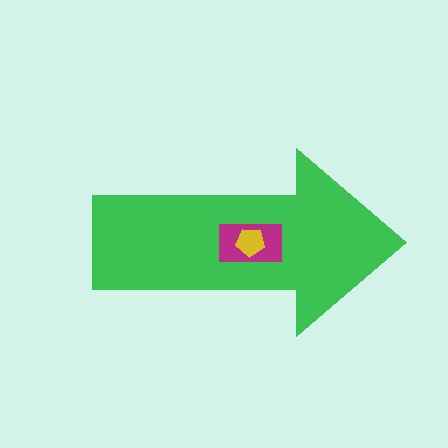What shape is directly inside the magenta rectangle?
The yellow pentagon.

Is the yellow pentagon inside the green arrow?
Yes.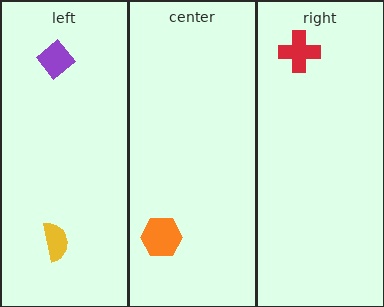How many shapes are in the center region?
1.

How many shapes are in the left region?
2.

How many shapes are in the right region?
1.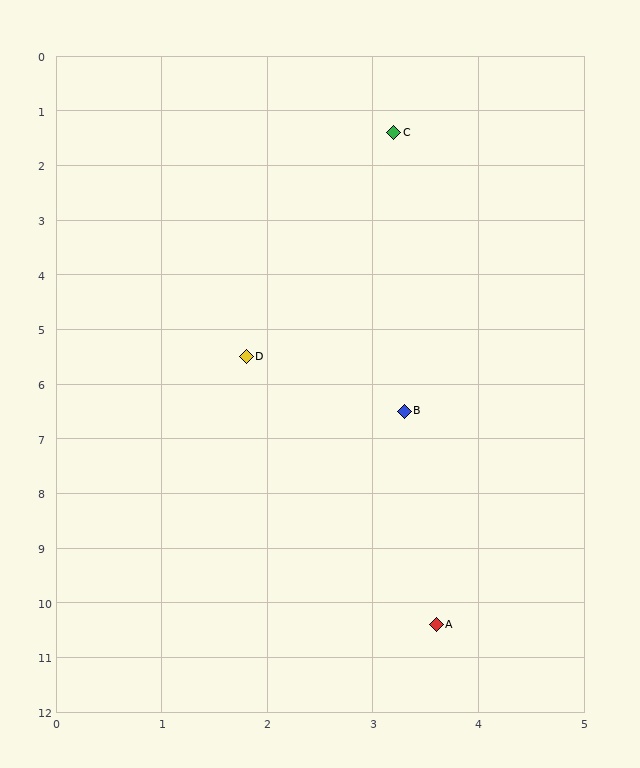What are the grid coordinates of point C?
Point C is at approximately (3.2, 1.4).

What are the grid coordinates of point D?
Point D is at approximately (1.8, 5.5).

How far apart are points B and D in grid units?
Points B and D are about 1.8 grid units apart.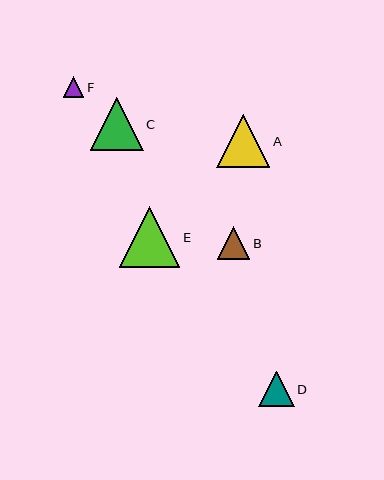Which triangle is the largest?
Triangle E is the largest with a size of approximately 61 pixels.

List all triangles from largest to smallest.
From largest to smallest: E, A, C, D, B, F.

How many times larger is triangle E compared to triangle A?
Triangle E is approximately 1.2 times the size of triangle A.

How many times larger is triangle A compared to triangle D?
Triangle A is approximately 1.5 times the size of triangle D.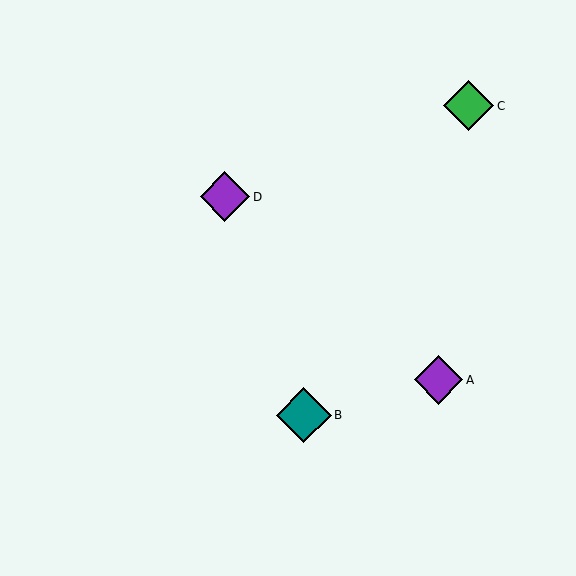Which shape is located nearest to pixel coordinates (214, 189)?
The purple diamond (labeled D) at (225, 197) is nearest to that location.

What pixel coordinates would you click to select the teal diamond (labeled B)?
Click at (304, 415) to select the teal diamond B.